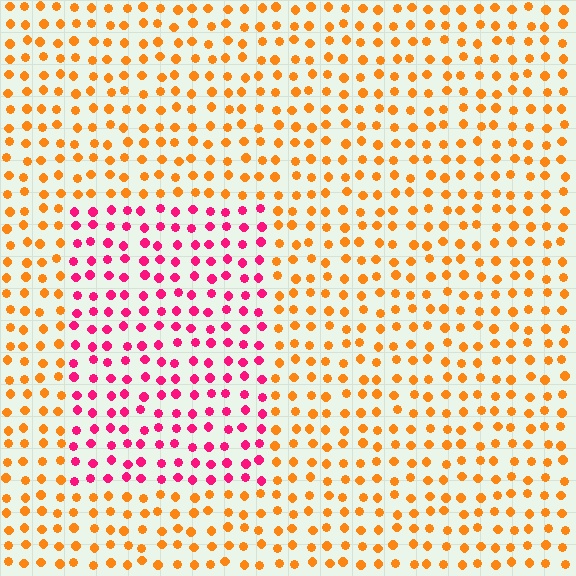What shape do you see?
I see a rectangle.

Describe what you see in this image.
The image is filled with small orange elements in a uniform arrangement. A rectangle-shaped region is visible where the elements are tinted to a slightly different hue, forming a subtle color boundary.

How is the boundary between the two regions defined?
The boundary is defined purely by a slight shift in hue (about 57 degrees). Spacing, size, and orientation are identical on both sides.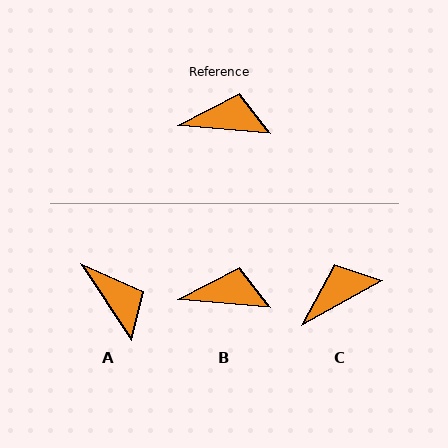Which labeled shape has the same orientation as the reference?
B.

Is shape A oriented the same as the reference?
No, it is off by about 51 degrees.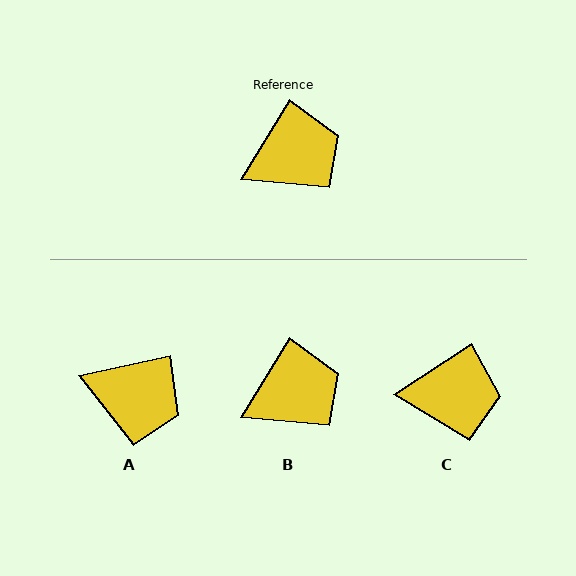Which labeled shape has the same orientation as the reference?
B.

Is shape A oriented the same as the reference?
No, it is off by about 46 degrees.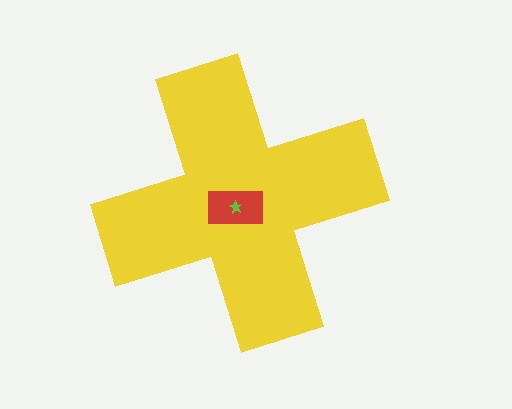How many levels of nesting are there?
3.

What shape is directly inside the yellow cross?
The red rectangle.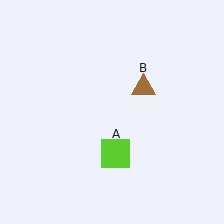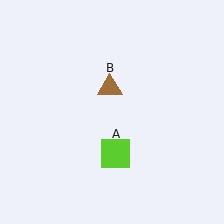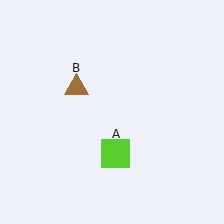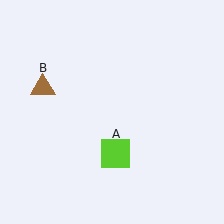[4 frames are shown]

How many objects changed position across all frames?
1 object changed position: brown triangle (object B).